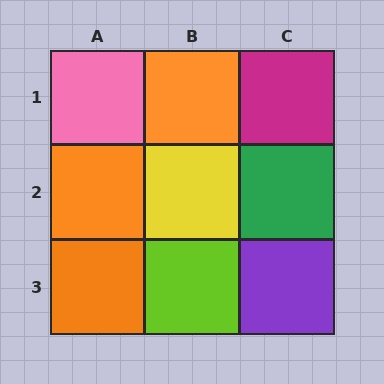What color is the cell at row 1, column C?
Magenta.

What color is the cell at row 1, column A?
Pink.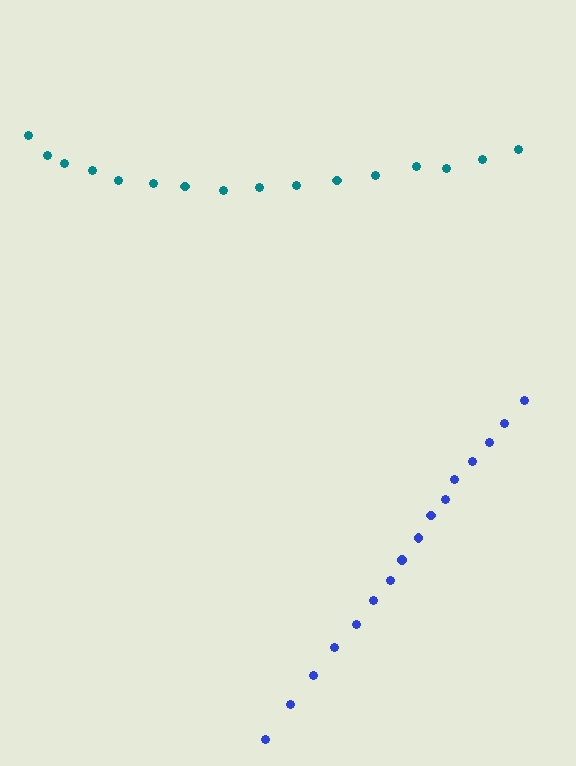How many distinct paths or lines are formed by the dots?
There are 2 distinct paths.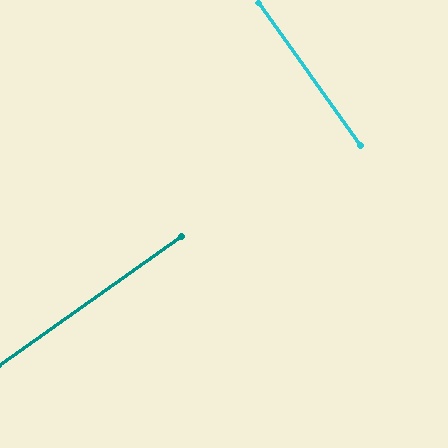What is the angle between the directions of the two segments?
Approximately 90 degrees.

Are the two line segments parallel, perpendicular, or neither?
Perpendicular — they meet at approximately 90°.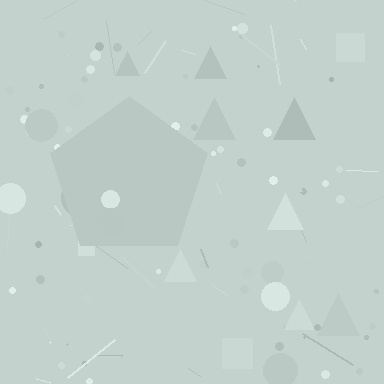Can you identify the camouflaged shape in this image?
The camouflaged shape is a pentagon.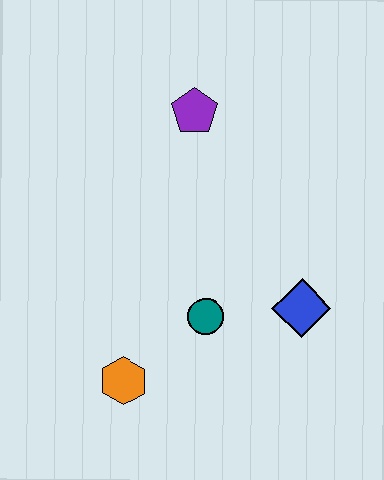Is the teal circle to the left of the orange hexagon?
No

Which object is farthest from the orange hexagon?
The purple pentagon is farthest from the orange hexagon.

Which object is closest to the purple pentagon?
The teal circle is closest to the purple pentagon.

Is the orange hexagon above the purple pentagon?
No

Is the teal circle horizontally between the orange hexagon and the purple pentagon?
No